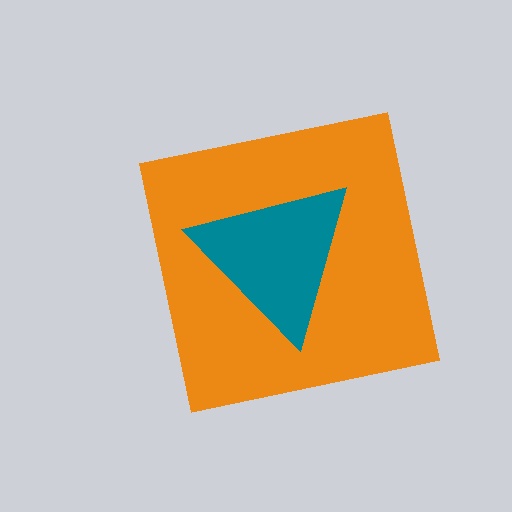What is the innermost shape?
The teal triangle.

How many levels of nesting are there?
2.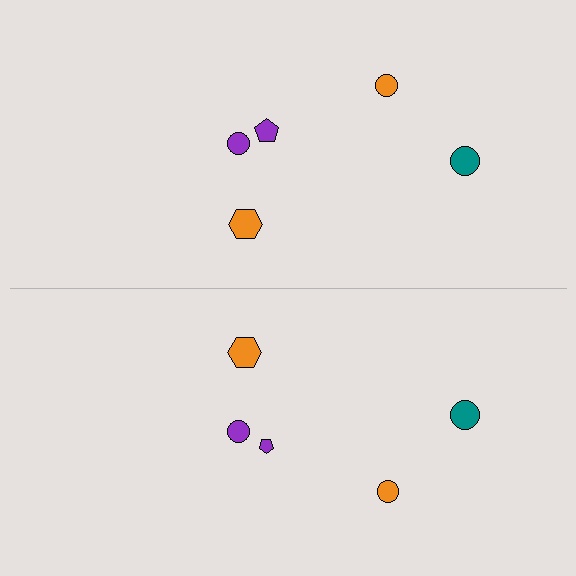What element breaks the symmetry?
The purple pentagon on the bottom side has a different size than its mirror counterpart.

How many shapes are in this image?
There are 10 shapes in this image.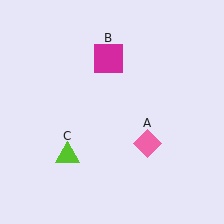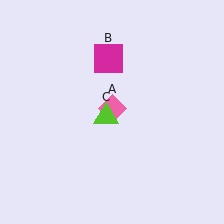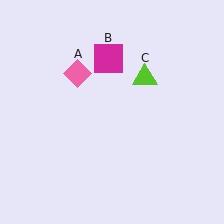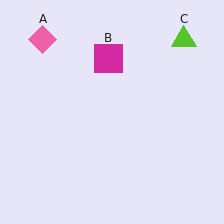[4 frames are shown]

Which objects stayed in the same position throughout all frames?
Magenta square (object B) remained stationary.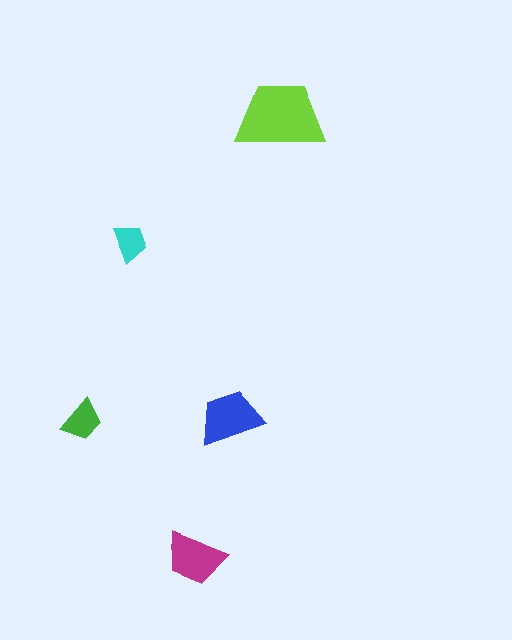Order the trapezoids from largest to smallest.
the lime one, the blue one, the magenta one, the green one, the cyan one.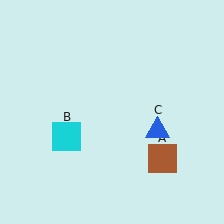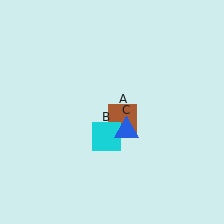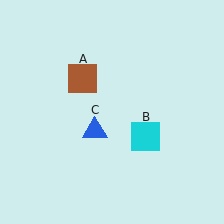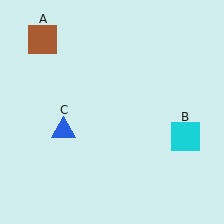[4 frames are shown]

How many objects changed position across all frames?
3 objects changed position: brown square (object A), cyan square (object B), blue triangle (object C).